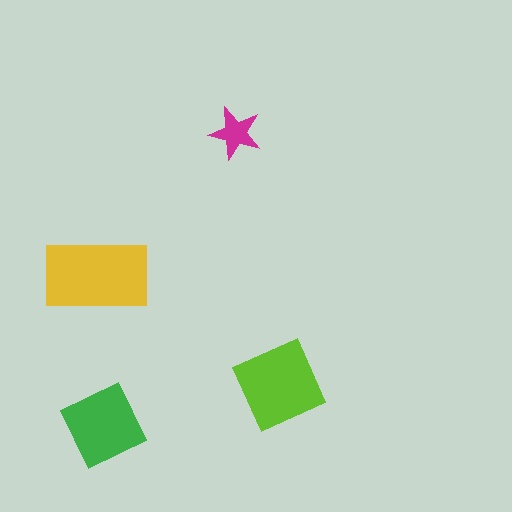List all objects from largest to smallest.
The yellow rectangle, the lime square, the green diamond, the magenta star.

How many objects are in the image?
There are 4 objects in the image.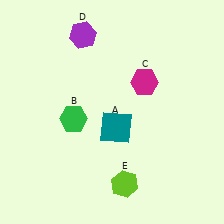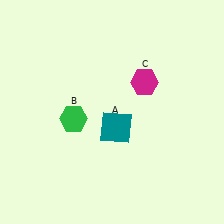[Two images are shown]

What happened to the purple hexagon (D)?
The purple hexagon (D) was removed in Image 2. It was in the top-left area of Image 1.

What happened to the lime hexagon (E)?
The lime hexagon (E) was removed in Image 2. It was in the bottom-right area of Image 1.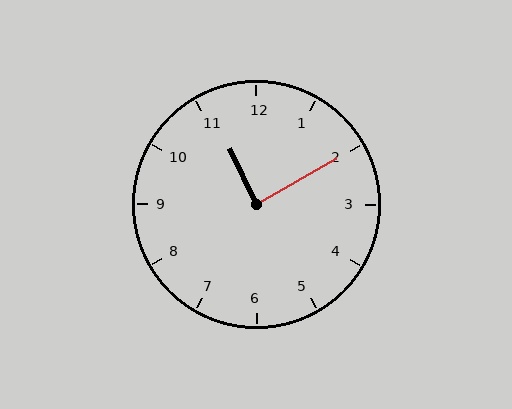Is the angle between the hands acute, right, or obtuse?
It is right.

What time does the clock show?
11:10.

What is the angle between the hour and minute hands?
Approximately 85 degrees.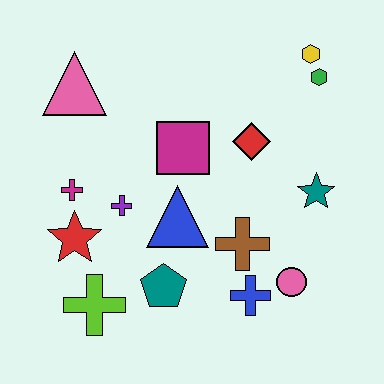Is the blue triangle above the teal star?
No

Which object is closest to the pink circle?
The blue cross is closest to the pink circle.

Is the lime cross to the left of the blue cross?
Yes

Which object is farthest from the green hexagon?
The lime cross is farthest from the green hexagon.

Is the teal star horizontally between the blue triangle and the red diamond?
No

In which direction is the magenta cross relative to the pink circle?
The magenta cross is to the left of the pink circle.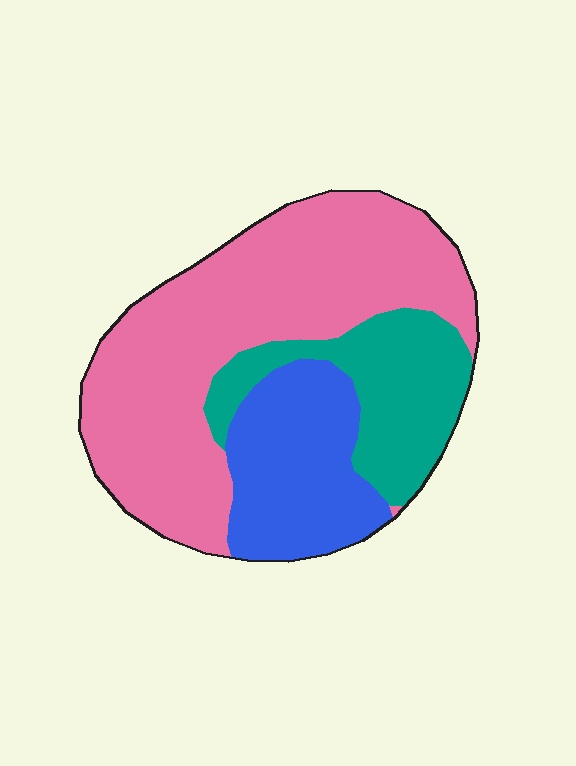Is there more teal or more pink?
Pink.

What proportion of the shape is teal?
Teal covers about 20% of the shape.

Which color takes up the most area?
Pink, at roughly 55%.